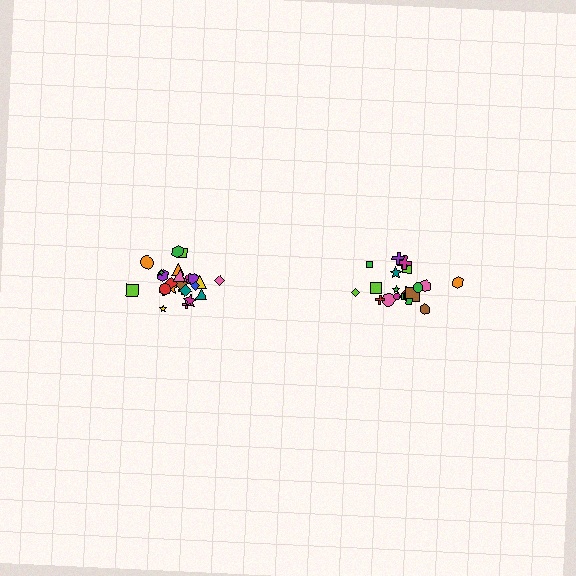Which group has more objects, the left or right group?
The left group.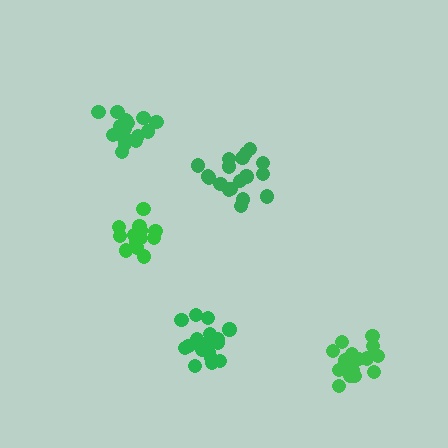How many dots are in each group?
Group 1: 19 dots, Group 2: 18 dots, Group 3: 18 dots, Group 4: 17 dots, Group 5: 14 dots (86 total).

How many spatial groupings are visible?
There are 5 spatial groupings.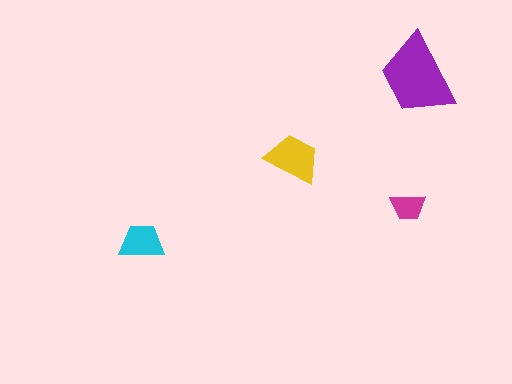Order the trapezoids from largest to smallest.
the purple one, the yellow one, the cyan one, the magenta one.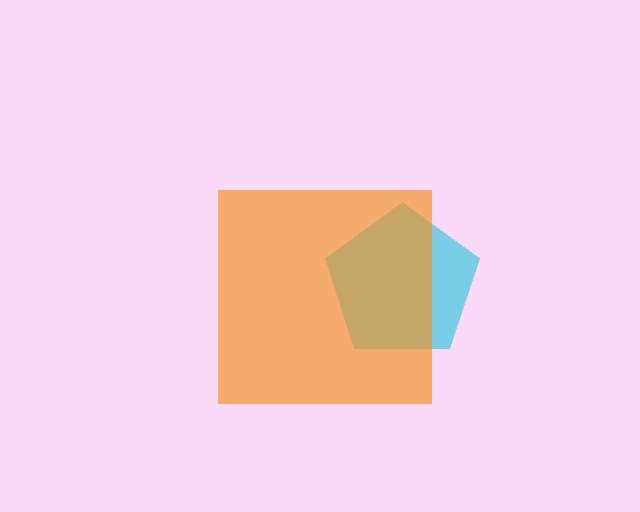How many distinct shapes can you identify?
There are 2 distinct shapes: a cyan pentagon, an orange square.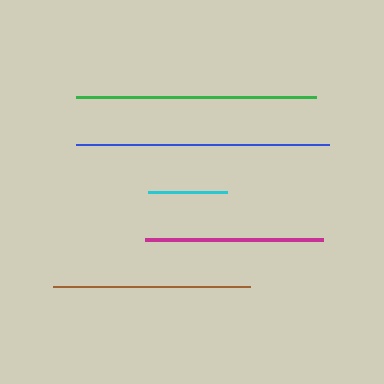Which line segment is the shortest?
The cyan line is the shortest at approximately 78 pixels.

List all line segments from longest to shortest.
From longest to shortest: blue, green, brown, magenta, cyan.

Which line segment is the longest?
The blue line is the longest at approximately 254 pixels.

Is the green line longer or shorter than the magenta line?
The green line is longer than the magenta line.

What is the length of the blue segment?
The blue segment is approximately 254 pixels long.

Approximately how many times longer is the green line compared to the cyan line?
The green line is approximately 3.1 times the length of the cyan line.